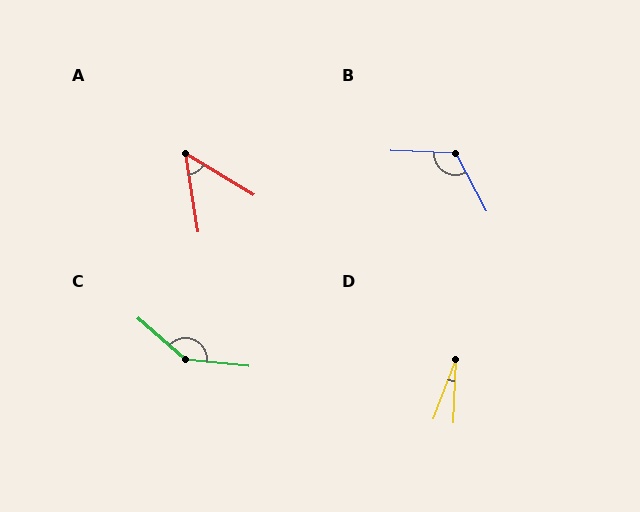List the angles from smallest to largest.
D (18°), A (50°), B (120°), C (144°).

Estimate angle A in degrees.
Approximately 50 degrees.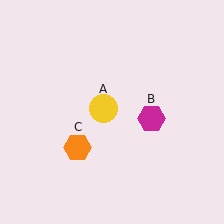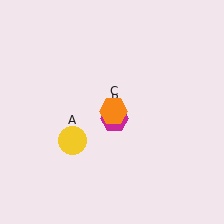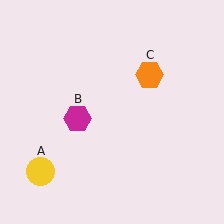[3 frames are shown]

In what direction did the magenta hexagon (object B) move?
The magenta hexagon (object B) moved left.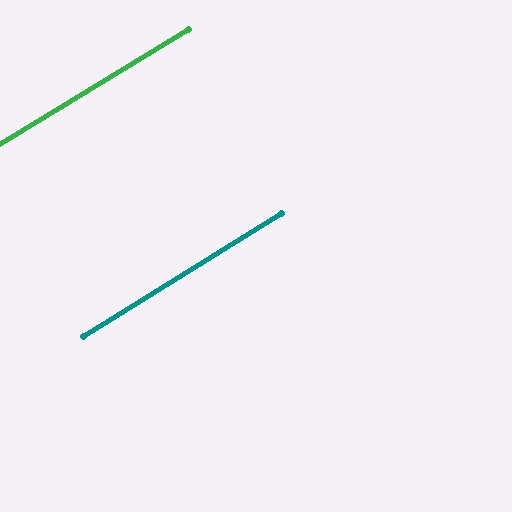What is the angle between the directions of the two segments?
Approximately 1 degree.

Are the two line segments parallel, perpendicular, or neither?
Parallel — their directions differ by only 0.7°.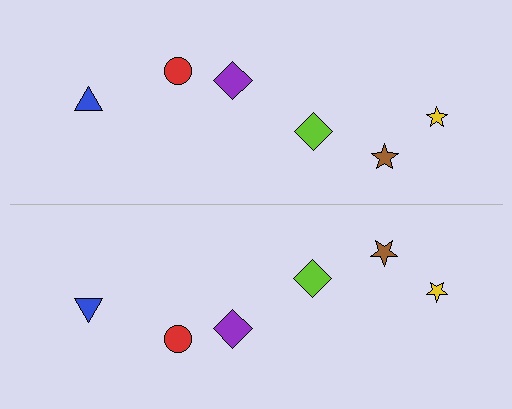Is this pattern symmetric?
Yes, this pattern has bilateral (reflection) symmetry.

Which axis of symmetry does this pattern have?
The pattern has a horizontal axis of symmetry running through the center of the image.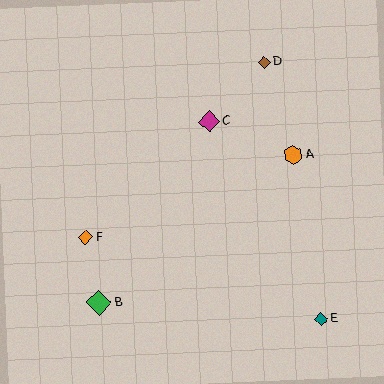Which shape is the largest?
The green diamond (labeled B) is the largest.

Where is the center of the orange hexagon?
The center of the orange hexagon is at (293, 155).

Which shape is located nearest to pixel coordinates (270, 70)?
The brown diamond (labeled D) at (264, 62) is nearest to that location.